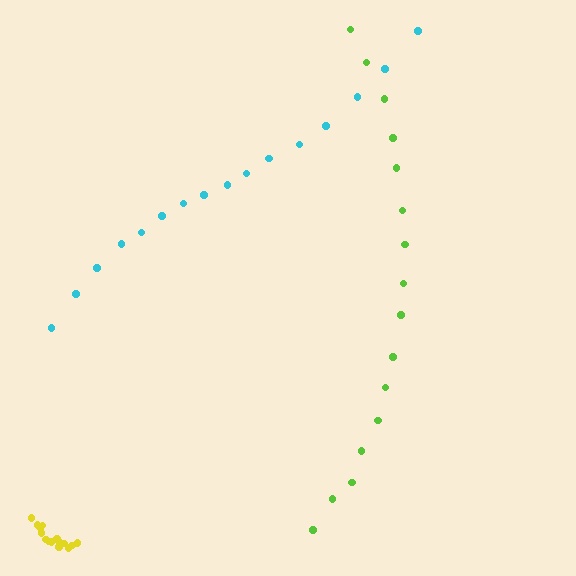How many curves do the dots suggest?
There are 3 distinct paths.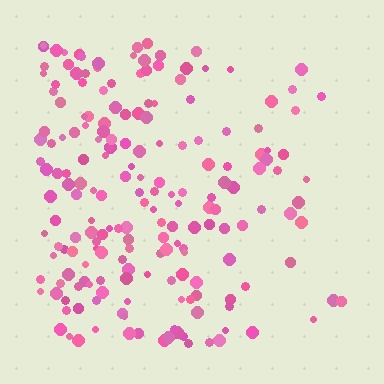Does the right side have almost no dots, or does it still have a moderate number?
Still a moderate number, just noticeably fewer than the left.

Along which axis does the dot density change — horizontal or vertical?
Horizontal.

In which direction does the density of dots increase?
From right to left, with the left side densest.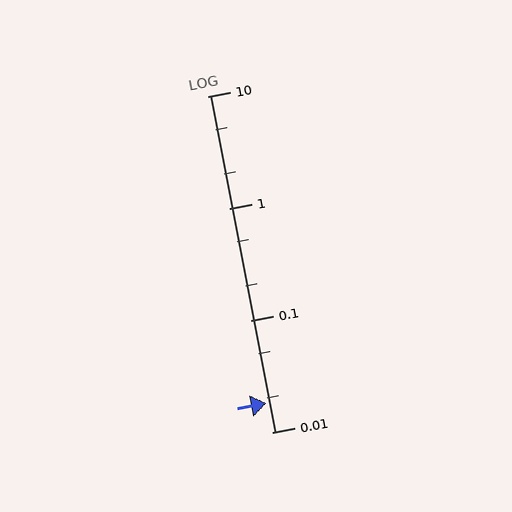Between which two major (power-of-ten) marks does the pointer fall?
The pointer is between 0.01 and 0.1.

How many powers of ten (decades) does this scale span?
The scale spans 3 decades, from 0.01 to 10.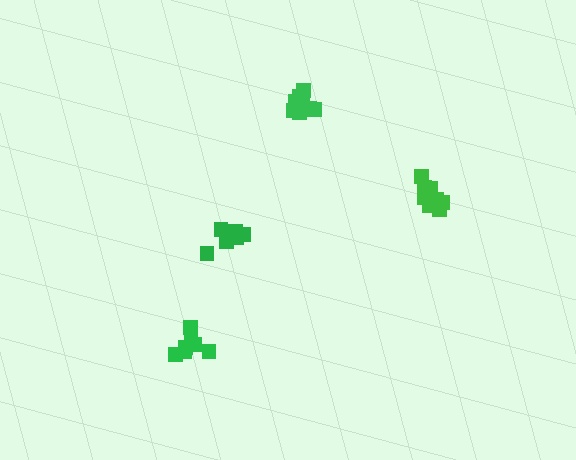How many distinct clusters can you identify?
There are 4 distinct clusters.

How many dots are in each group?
Group 1: 10 dots, Group 2: 7 dots, Group 3: 7 dots, Group 4: 8 dots (32 total).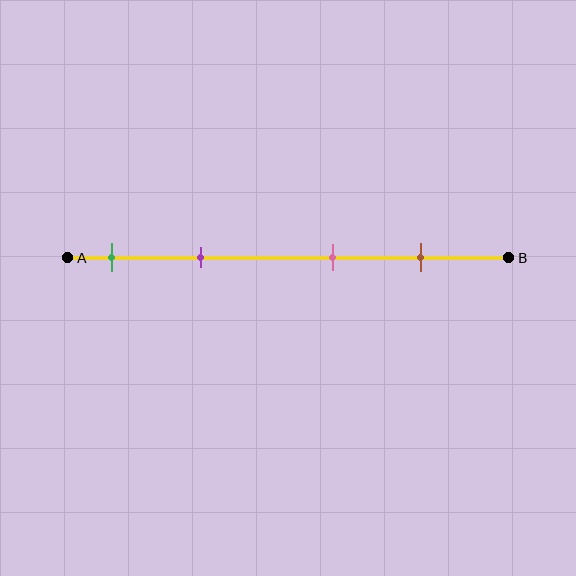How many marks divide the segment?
There are 4 marks dividing the segment.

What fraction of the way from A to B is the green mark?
The green mark is approximately 10% (0.1) of the way from A to B.